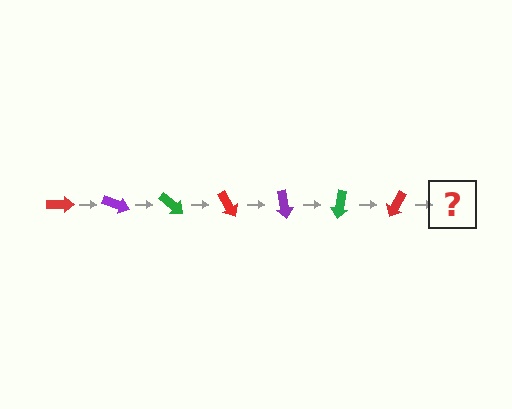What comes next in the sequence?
The next element should be a purple arrow, rotated 140 degrees from the start.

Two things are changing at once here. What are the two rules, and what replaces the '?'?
The two rules are that it rotates 20 degrees each step and the color cycles through red, purple, and green. The '?' should be a purple arrow, rotated 140 degrees from the start.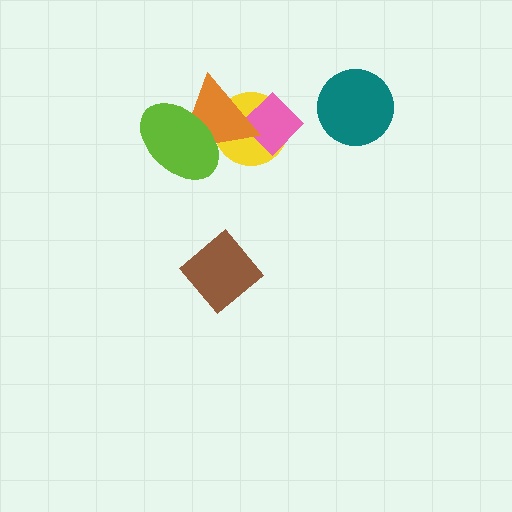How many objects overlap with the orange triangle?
3 objects overlap with the orange triangle.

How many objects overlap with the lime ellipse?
2 objects overlap with the lime ellipse.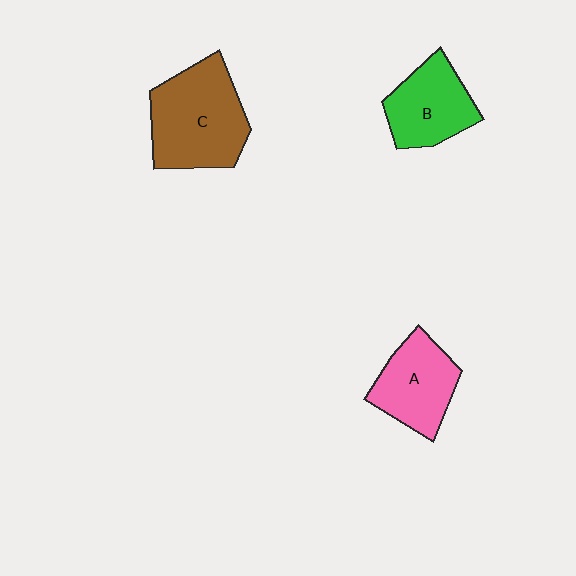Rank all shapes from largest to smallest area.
From largest to smallest: C (brown), A (pink), B (green).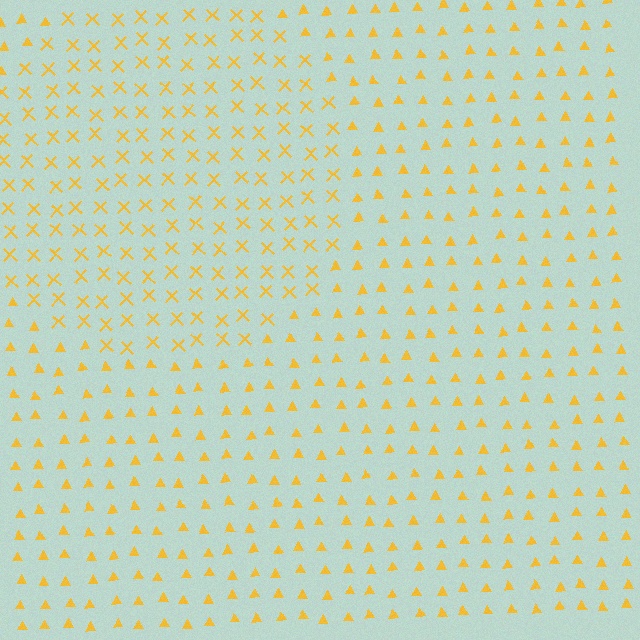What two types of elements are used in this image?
The image uses X marks inside the circle region and triangles outside it.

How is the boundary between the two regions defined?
The boundary is defined by a change in element shape: X marks inside vs. triangles outside. All elements share the same color and spacing.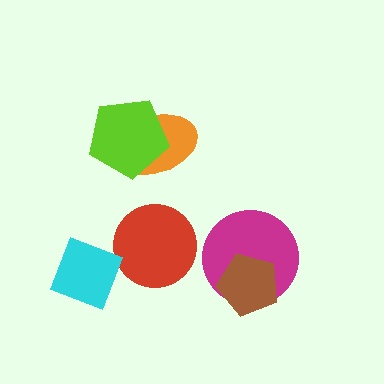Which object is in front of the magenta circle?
The brown pentagon is in front of the magenta circle.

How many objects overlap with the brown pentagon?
1 object overlaps with the brown pentagon.